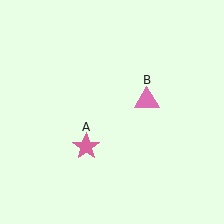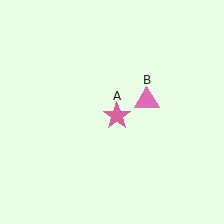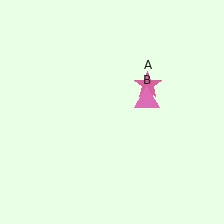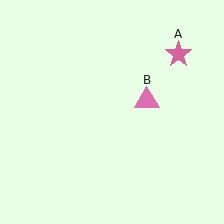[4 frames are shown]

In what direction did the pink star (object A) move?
The pink star (object A) moved up and to the right.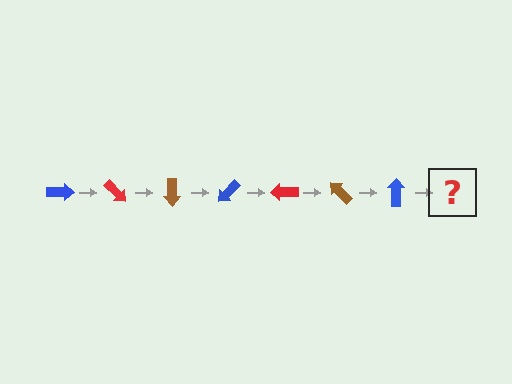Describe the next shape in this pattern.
It should be a red arrow, rotated 315 degrees from the start.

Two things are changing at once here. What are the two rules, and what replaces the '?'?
The two rules are that it rotates 45 degrees each step and the color cycles through blue, red, and brown. The '?' should be a red arrow, rotated 315 degrees from the start.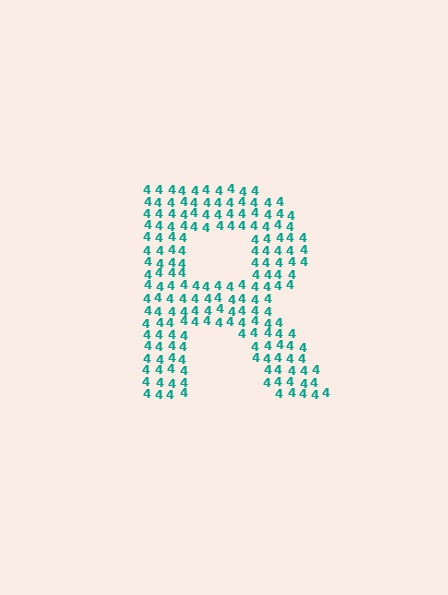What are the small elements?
The small elements are digit 4's.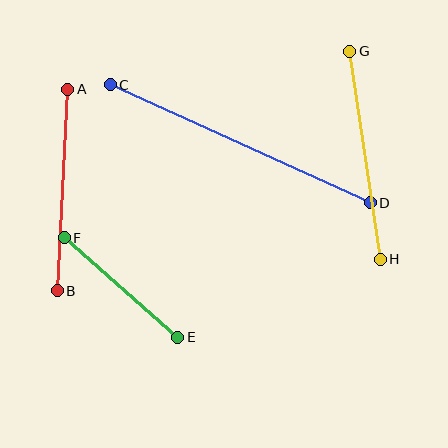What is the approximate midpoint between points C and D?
The midpoint is at approximately (240, 144) pixels.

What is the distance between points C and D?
The distance is approximately 286 pixels.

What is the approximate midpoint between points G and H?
The midpoint is at approximately (365, 155) pixels.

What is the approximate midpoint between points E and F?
The midpoint is at approximately (121, 288) pixels.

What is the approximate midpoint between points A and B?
The midpoint is at approximately (62, 190) pixels.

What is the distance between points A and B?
The distance is approximately 202 pixels.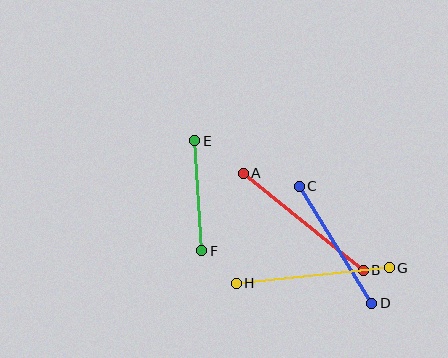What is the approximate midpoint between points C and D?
The midpoint is at approximately (335, 245) pixels.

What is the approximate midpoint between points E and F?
The midpoint is at approximately (198, 196) pixels.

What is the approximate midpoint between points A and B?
The midpoint is at approximately (303, 222) pixels.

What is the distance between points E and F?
The distance is approximately 111 pixels.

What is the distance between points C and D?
The distance is approximately 138 pixels.